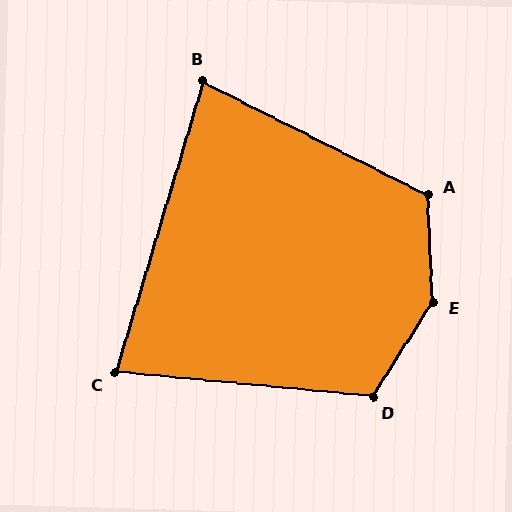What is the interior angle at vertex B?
Approximately 80 degrees (acute).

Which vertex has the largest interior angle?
E, at approximately 145 degrees.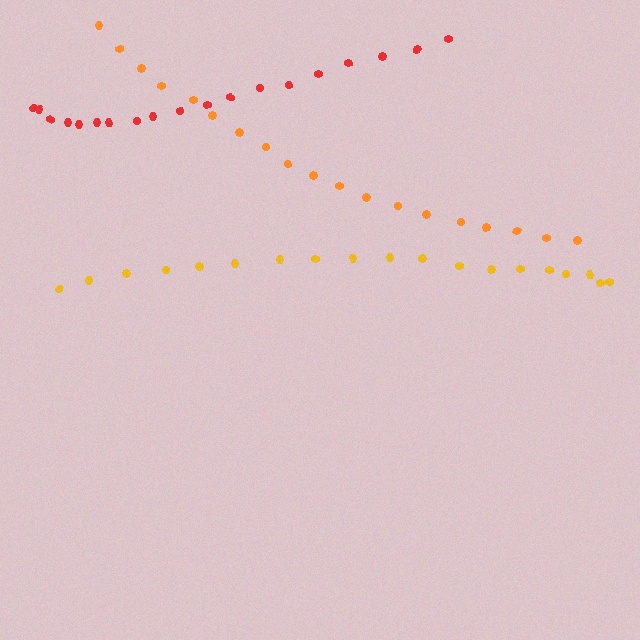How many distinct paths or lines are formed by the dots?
There are 3 distinct paths.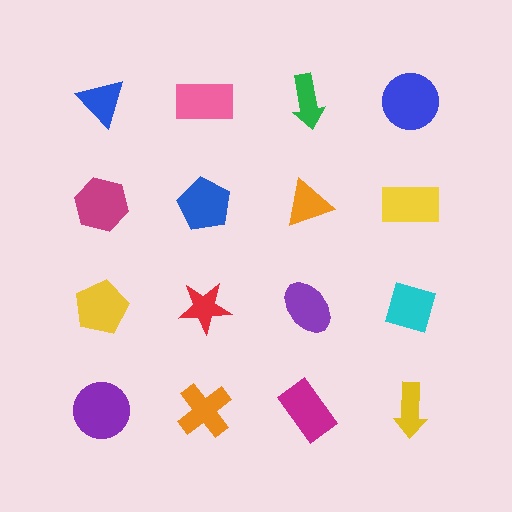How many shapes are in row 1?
4 shapes.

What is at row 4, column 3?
A magenta rectangle.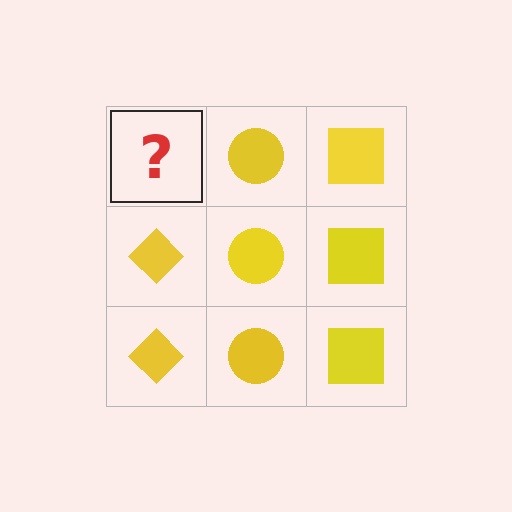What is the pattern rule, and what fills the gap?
The rule is that each column has a consistent shape. The gap should be filled with a yellow diamond.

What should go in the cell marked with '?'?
The missing cell should contain a yellow diamond.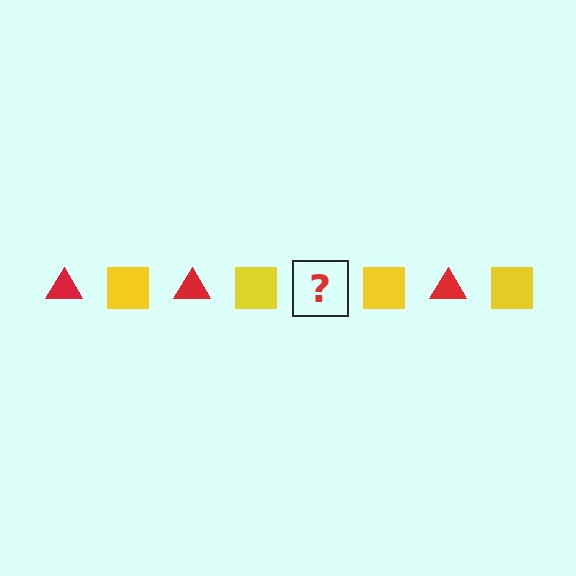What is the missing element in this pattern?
The missing element is a red triangle.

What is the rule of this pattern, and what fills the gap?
The rule is that the pattern alternates between red triangle and yellow square. The gap should be filled with a red triangle.